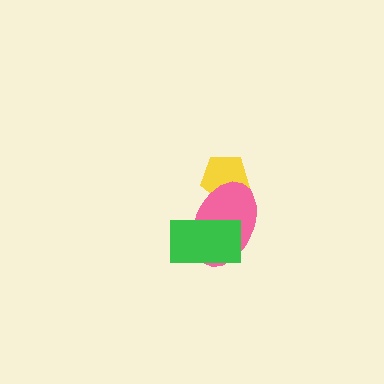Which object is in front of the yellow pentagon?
The pink ellipse is in front of the yellow pentagon.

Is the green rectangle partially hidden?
No, no other shape covers it.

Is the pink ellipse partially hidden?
Yes, it is partially covered by another shape.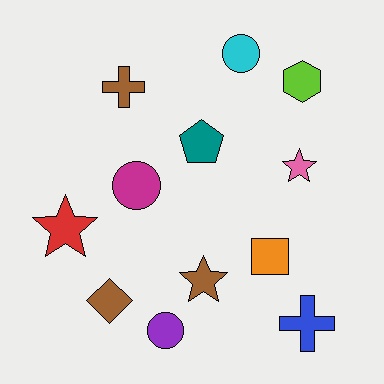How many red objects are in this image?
There is 1 red object.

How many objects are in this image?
There are 12 objects.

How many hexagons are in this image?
There is 1 hexagon.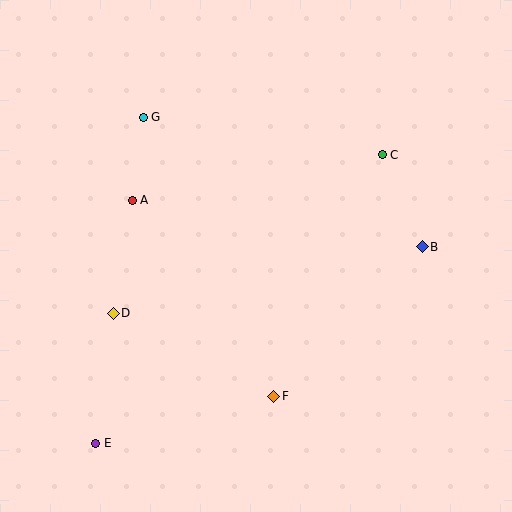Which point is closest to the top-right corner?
Point C is closest to the top-right corner.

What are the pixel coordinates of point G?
Point G is at (143, 117).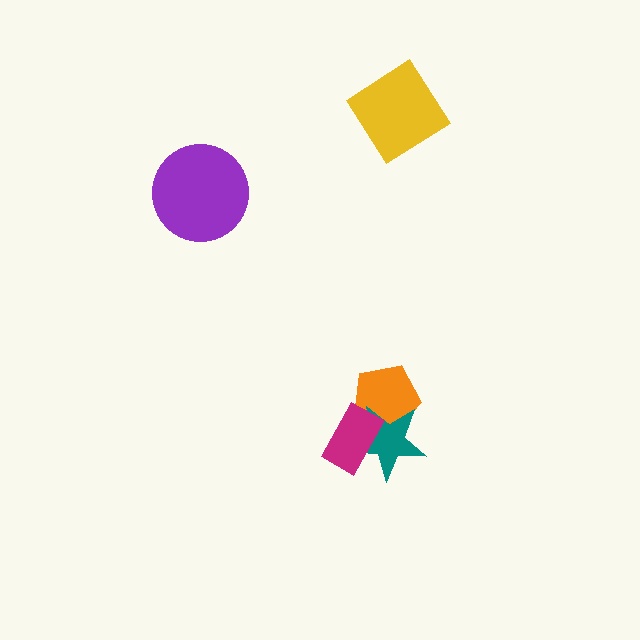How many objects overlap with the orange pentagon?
2 objects overlap with the orange pentagon.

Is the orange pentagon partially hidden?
Yes, it is partially covered by another shape.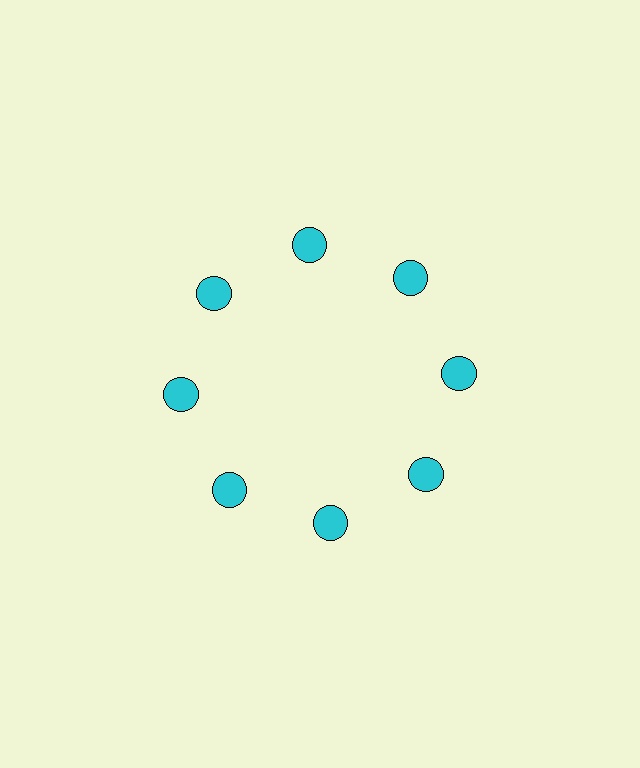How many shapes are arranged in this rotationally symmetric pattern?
There are 8 shapes, arranged in 8 groups of 1.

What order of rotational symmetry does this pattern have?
This pattern has 8-fold rotational symmetry.